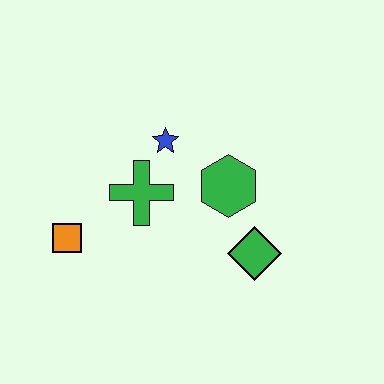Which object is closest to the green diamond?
The green hexagon is closest to the green diamond.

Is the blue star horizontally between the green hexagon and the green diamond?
No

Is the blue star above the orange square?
Yes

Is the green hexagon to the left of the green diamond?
Yes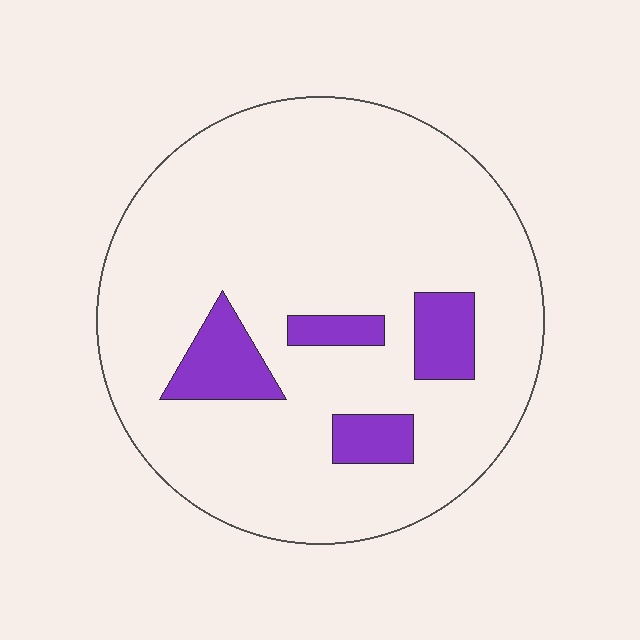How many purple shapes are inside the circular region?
4.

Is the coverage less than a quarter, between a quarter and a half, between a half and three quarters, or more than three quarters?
Less than a quarter.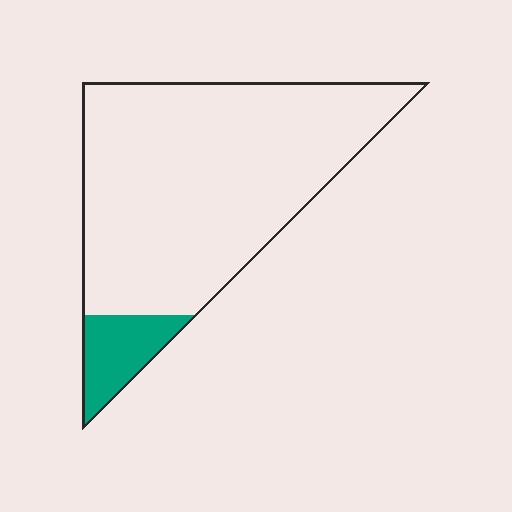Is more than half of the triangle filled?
No.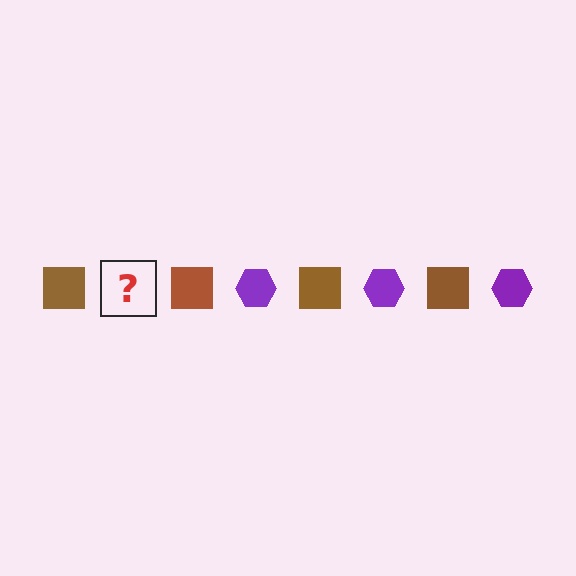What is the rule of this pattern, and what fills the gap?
The rule is that the pattern alternates between brown square and purple hexagon. The gap should be filled with a purple hexagon.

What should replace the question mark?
The question mark should be replaced with a purple hexagon.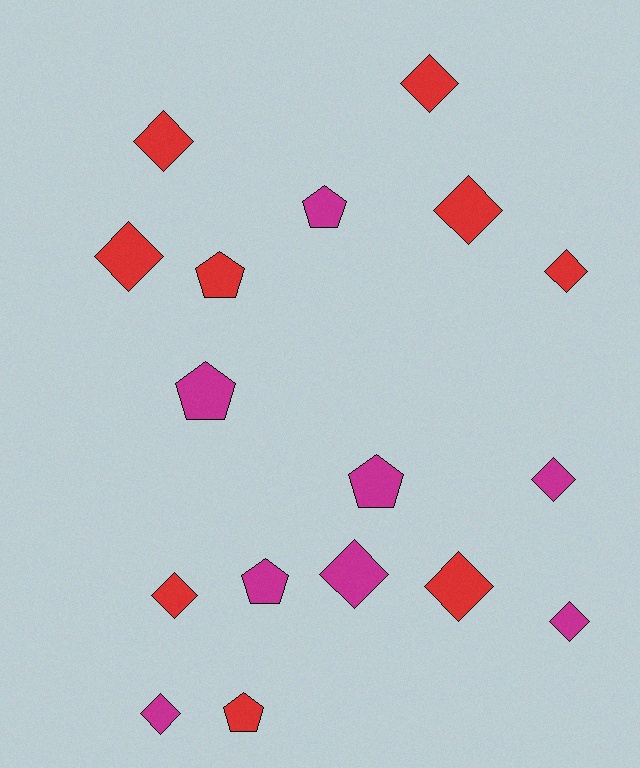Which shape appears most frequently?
Diamond, with 11 objects.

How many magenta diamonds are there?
There are 4 magenta diamonds.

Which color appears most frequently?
Red, with 9 objects.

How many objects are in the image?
There are 17 objects.